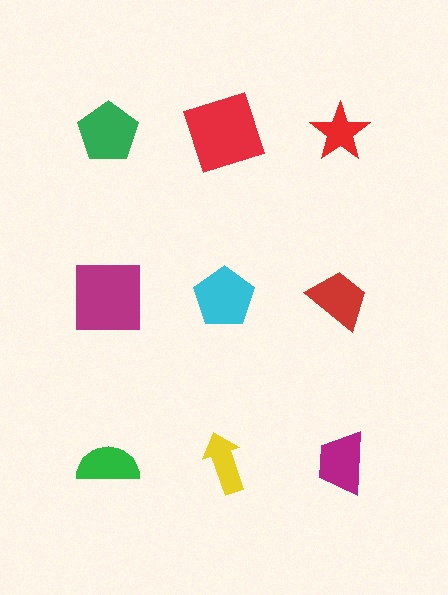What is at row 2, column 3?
A red trapezoid.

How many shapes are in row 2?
3 shapes.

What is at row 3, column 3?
A magenta trapezoid.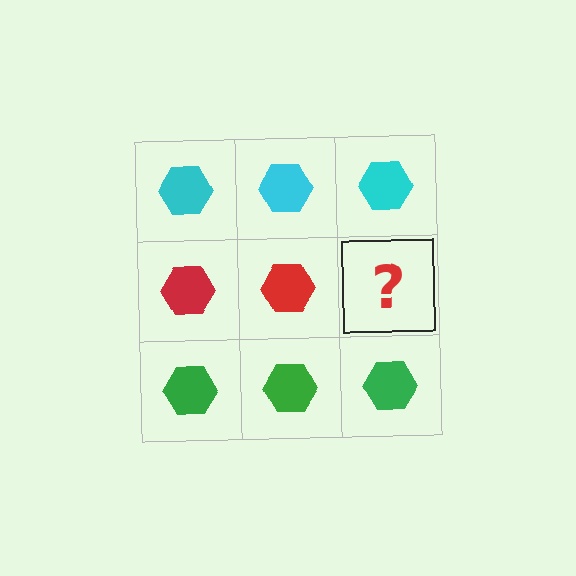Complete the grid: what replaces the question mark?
The question mark should be replaced with a red hexagon.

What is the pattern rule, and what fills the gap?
The rule is that each row has a consistent color. The gap should be filled with a red hexagon.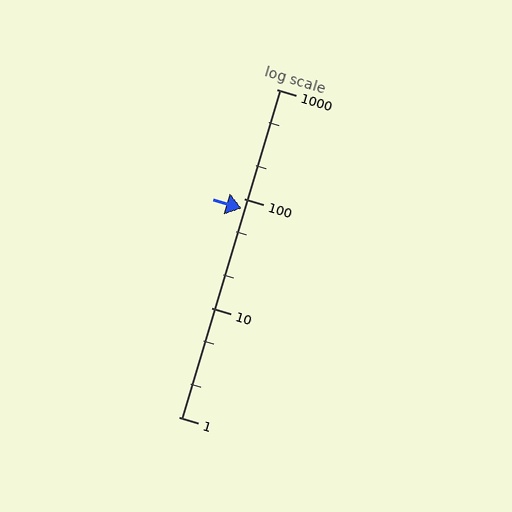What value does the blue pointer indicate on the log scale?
The pointer indicates approximately 81.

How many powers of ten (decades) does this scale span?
The scale spans 3 decades, from 1 to 1000.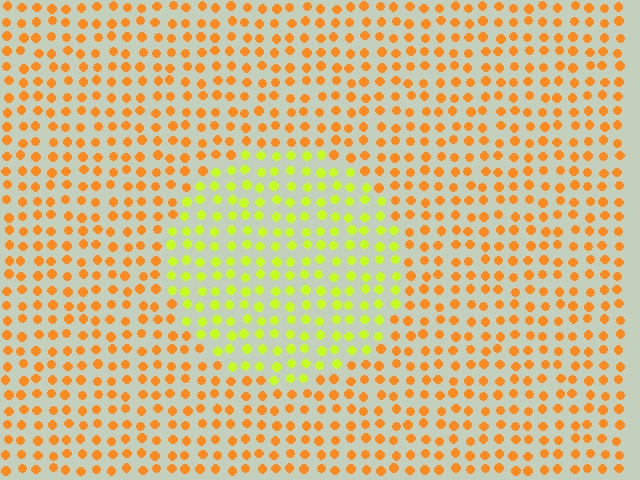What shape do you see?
I see a circle.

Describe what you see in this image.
The image is filled with small orange elements in a uniform arrangement. A circle-shaped region is visible where the elements are tinted to a slightly different hue, forming a subtle color boundary.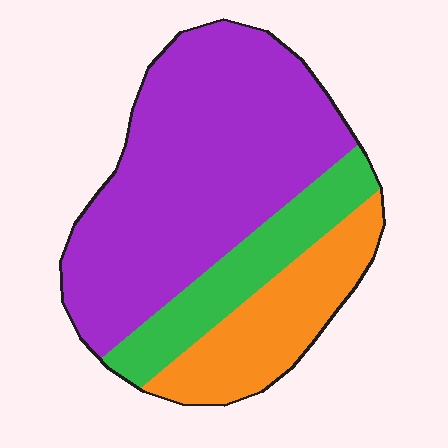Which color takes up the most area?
Purple, at roughly 60%.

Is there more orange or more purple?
Purple.